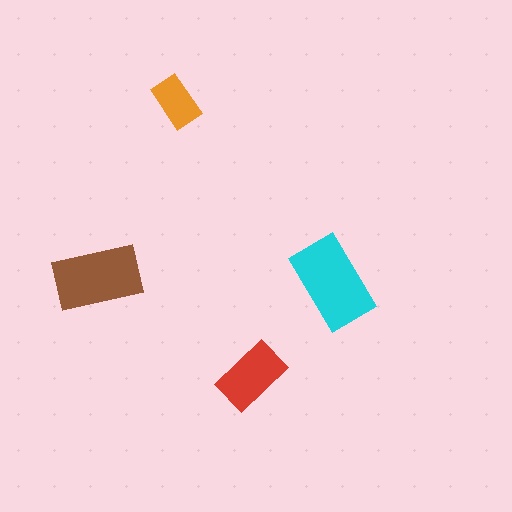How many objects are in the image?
There are 4 objects in the image.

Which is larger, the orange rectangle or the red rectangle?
The red one.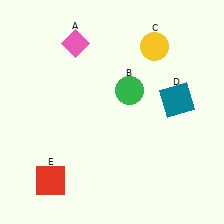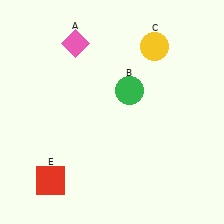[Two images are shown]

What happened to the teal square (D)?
The teal square (D) was removed in Image 2. It was in the top-right area of Image 1.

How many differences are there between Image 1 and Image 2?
There is 1 difference between the two images.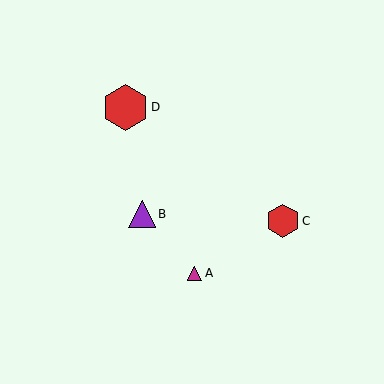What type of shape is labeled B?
Shape B is a purple triangle.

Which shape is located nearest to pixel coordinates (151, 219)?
The purple triangle (labeled B) at (142, 214) is nearest to that location.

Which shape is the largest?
The red hexagon (labeled D) is the largest.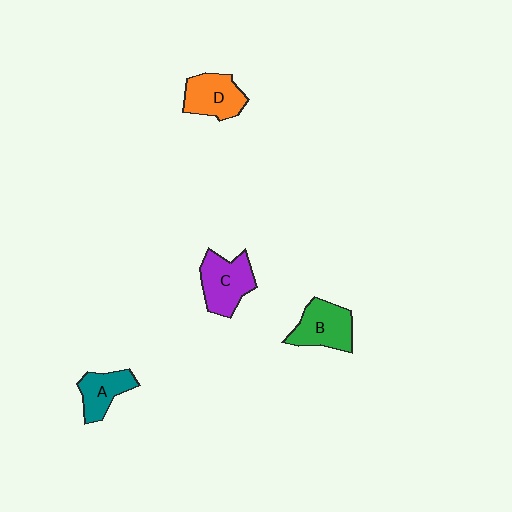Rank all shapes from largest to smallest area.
From largest to smallest: C (purple), B (green), D (orange), A (teal).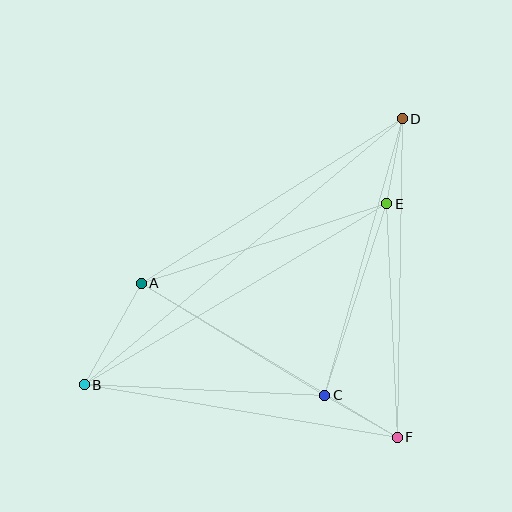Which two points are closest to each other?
Points C and F are closest to each other.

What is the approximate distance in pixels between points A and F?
The distance between A and F is approximately 299 pixels.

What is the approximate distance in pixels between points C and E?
The distance between C and E is approximately 201 pixels.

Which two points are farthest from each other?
Points B and D are farthest from each other.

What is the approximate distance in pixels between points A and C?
The distance between A and C is approximately 215 pixels.